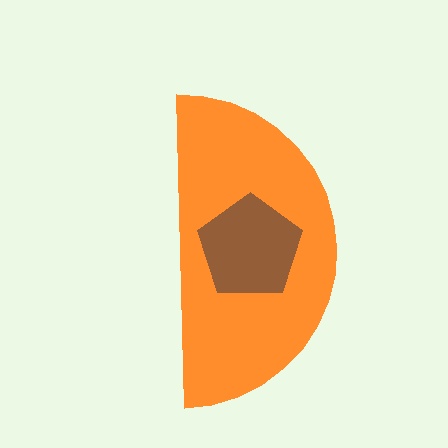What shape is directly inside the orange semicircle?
The brown pentagon.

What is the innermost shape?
The brown pentagon.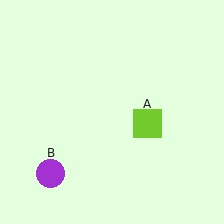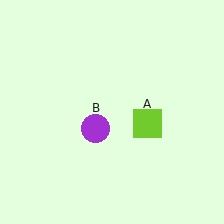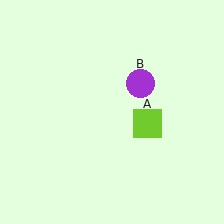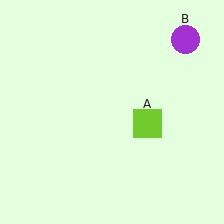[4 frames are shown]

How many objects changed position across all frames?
1 object changed position: purple circle (object B).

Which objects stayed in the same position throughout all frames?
Lime square (object A) remained stationary.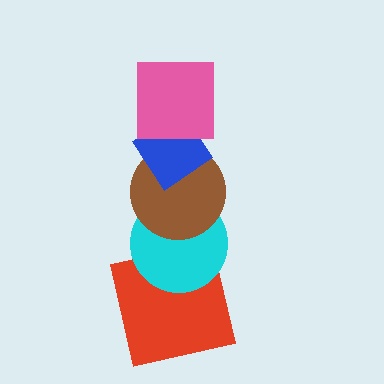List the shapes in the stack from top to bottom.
From top to bottom: the pink square, the blue diamond, the brown circle, the cyan circle, the red square.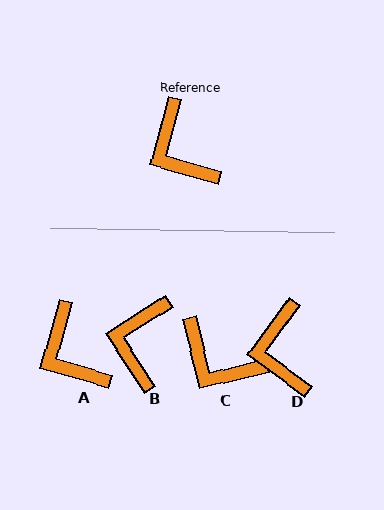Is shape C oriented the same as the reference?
No, it is off by about 30 degrees.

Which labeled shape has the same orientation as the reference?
A.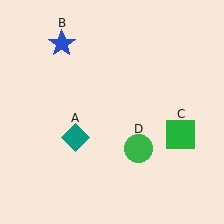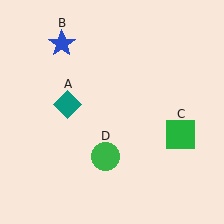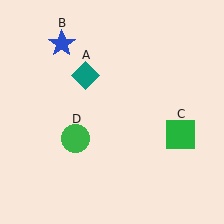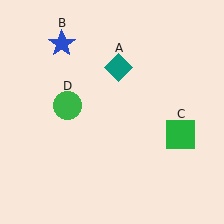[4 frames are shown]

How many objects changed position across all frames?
2 objects changed position: teal diamond (object A), green circle (object D).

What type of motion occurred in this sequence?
The teal diamond (object A), green circle (object D) rotated clockwise around the center of the scene.